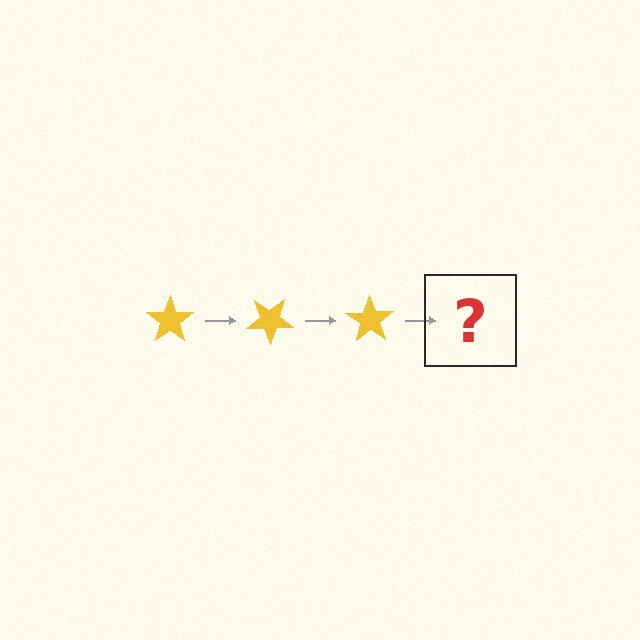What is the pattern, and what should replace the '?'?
The pattern is that the star rotates 35 degrees each step. The '?' should be a yellow star rotated 105 degrees.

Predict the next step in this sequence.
The next step is a yellow star rotated 105 degrees.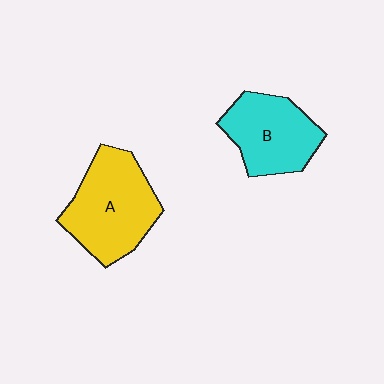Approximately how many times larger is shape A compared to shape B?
Approximately 1.3 times.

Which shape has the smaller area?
Shape B (cyan).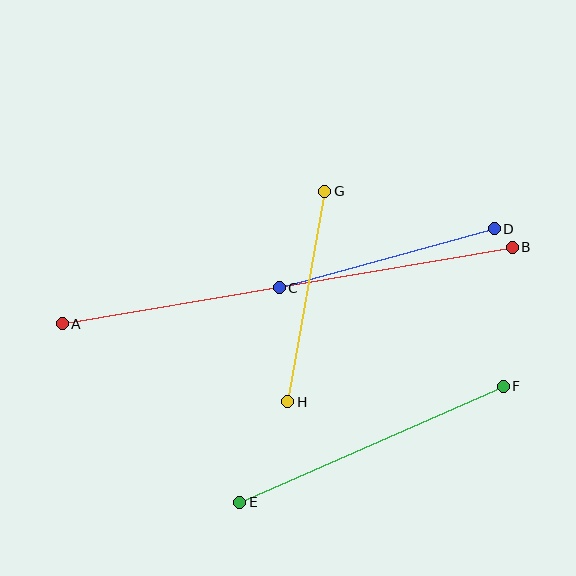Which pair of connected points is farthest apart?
Points A and B are farthest apart.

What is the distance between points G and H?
The distance is approximately 214 pixels.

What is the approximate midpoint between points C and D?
The midpoint is at approximately (387, 258) pixels.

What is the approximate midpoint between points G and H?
The midpoint is at approximately (306, 296) pixels.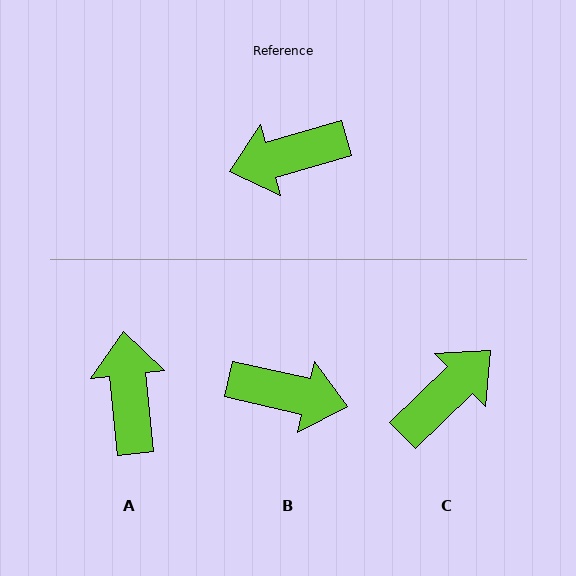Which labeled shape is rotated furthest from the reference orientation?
C, about 152 degrees away.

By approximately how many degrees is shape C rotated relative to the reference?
Approximately 152 degrees clockwise.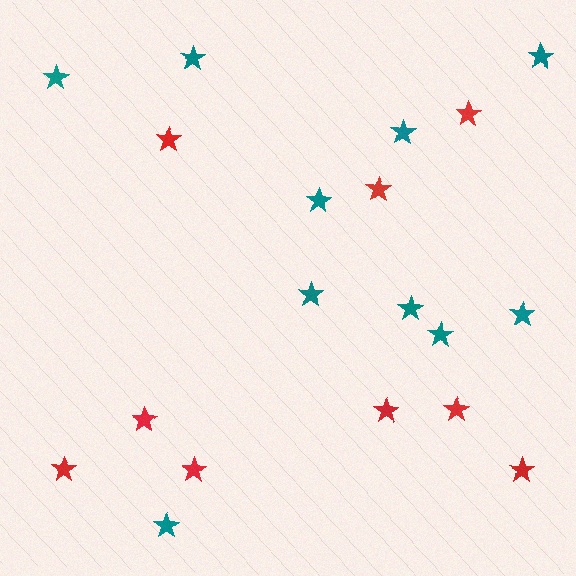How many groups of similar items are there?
There are 2 groups: one group of red stars (9) and one group of teal stars (10).